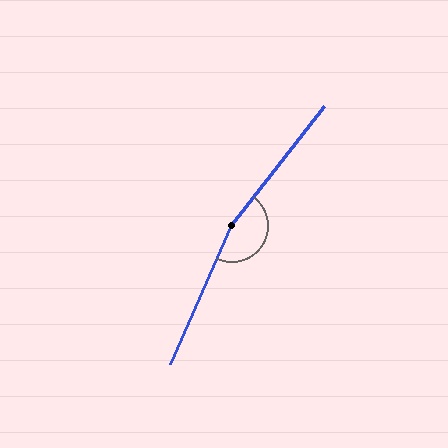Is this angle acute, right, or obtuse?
It is obtuse.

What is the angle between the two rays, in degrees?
Approximately 166 degrees.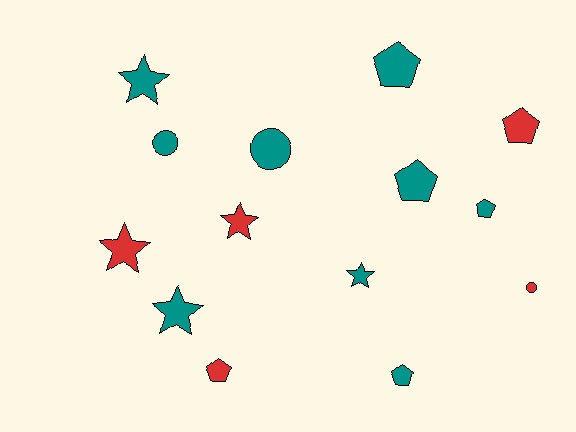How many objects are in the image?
There are 14 objects.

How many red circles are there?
There is 1 red circle.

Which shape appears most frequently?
Pentagon, with 6 objects.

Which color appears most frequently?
Teal, with 9 objects.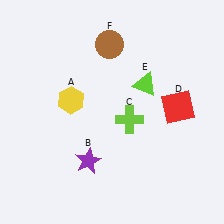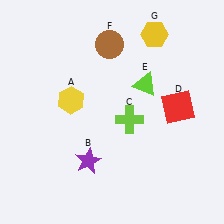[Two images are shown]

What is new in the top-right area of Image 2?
A yellow hexagon (G) was added in the top-right area of Image 2.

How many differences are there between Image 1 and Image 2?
There is 1 difference between the two images.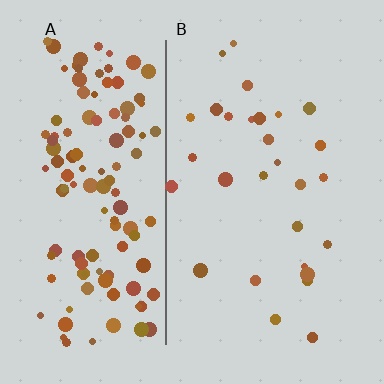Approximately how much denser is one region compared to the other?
Approximately 4.6× — region A over region B.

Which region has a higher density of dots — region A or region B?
A (the left).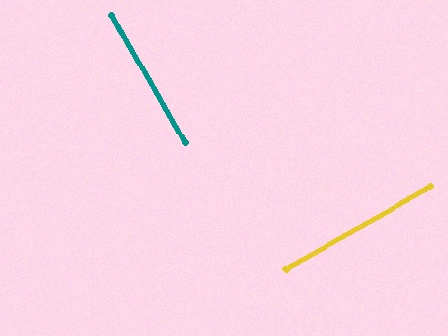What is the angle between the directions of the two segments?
Approximately 90 degrees.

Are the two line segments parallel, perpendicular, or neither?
Perpendicular — they meet at approximately 90°.